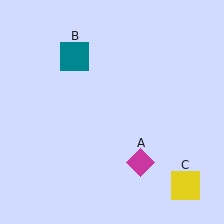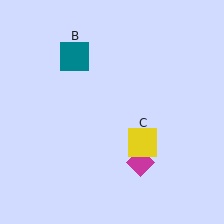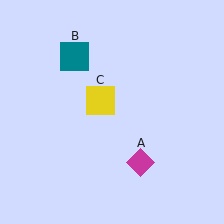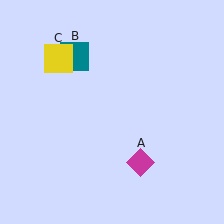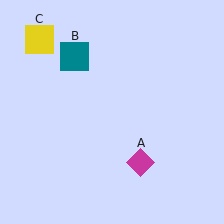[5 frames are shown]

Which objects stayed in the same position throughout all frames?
Magenta diamond (object A) and teal square (object B) remained stationary.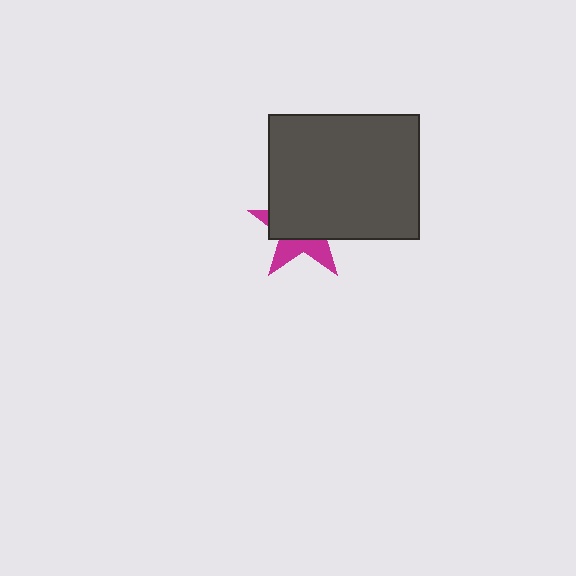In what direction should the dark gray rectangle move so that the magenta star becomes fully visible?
The dark gray rectangle should move up. That is the shortest direction to clear the overlap and leave the magenta star fully visible.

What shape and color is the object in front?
The object in front is a dark gray rectangle.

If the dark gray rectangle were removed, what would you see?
You would see the complete magenta star.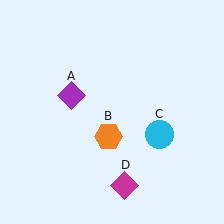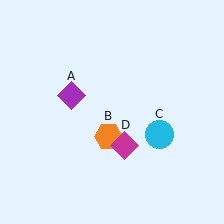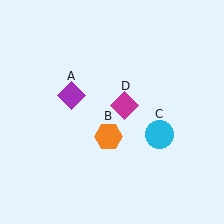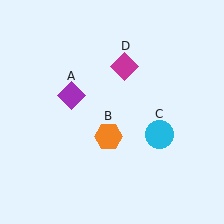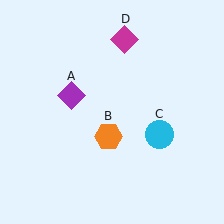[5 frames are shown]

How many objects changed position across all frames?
1 object changed position: magenta diamond (object D).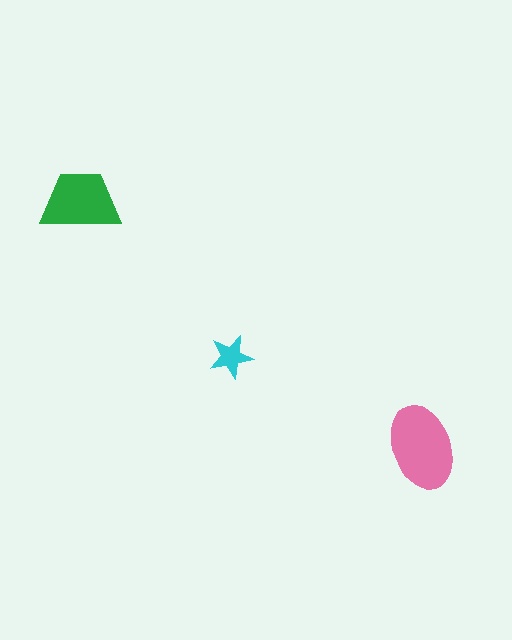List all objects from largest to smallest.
The pink ellipse, the green trapezoid, the cyan star.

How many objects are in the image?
There are 3 objects in the image.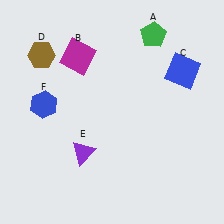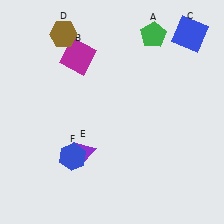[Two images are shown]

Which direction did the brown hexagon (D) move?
The brown hexagon (D) moved right.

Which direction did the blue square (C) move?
The blue square (C) moved up.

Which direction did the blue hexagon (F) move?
The blue hexagon (F) moved down.